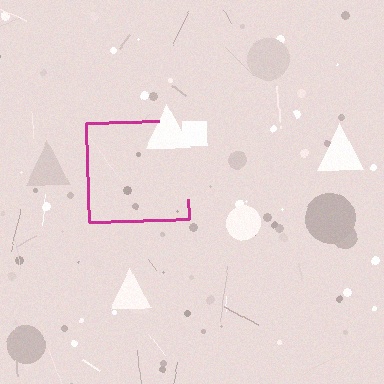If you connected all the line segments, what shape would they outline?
They would outline a square.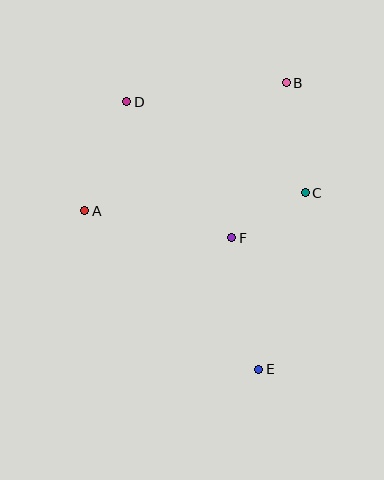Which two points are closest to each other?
Points C and F are closest to each other.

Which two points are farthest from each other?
Points D and E are farthest from each other.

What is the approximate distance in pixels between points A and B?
The distance between A and B is approximately 239 pixels.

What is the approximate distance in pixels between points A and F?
The distance between A and F is approximately 149 pixels.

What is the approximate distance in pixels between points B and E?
The distance between B and E is approximately 287 pixels.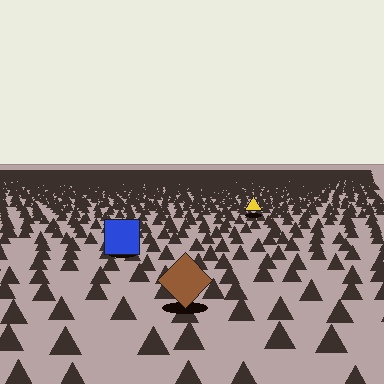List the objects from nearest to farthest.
From nearest to farthest: the brown diamond, the blue square, the yellow triangle.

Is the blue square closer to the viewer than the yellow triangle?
Yes. The blue square is closer — you can tell from the texture gradient: the ground texture is coarser near it.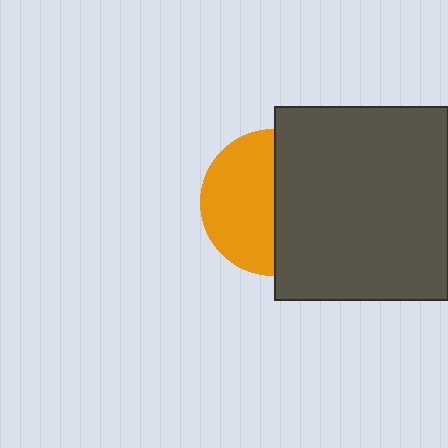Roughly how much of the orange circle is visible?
About half of it is visible (roughly 50%).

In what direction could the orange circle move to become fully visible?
The orange circle could move left. That would shift it out from behind the dark gray rectangle entirely.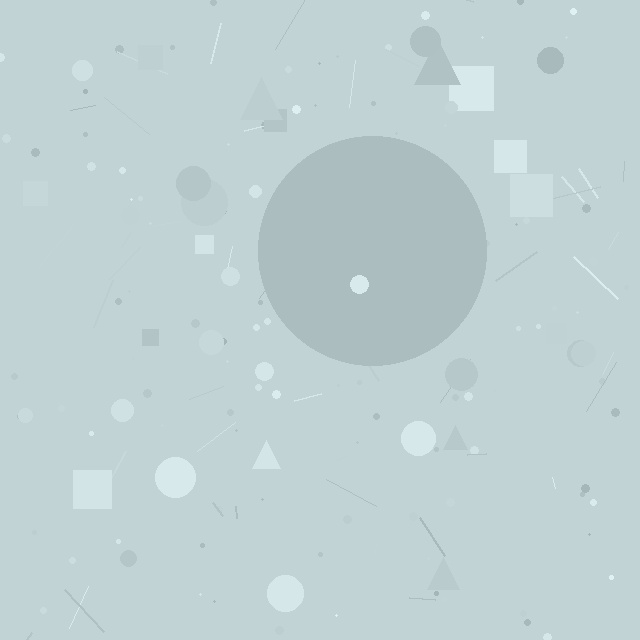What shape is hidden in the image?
A circle is hidden in the image.